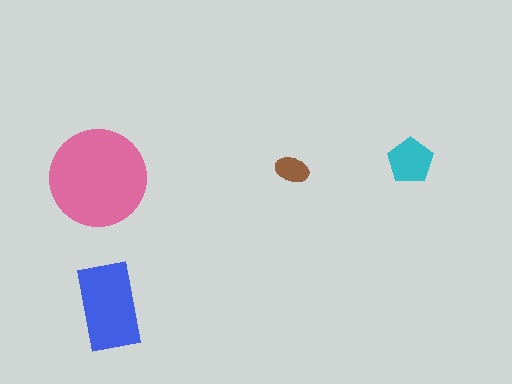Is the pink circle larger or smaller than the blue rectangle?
Larger.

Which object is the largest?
The pink circle.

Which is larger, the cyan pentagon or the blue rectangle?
The blue rectangle.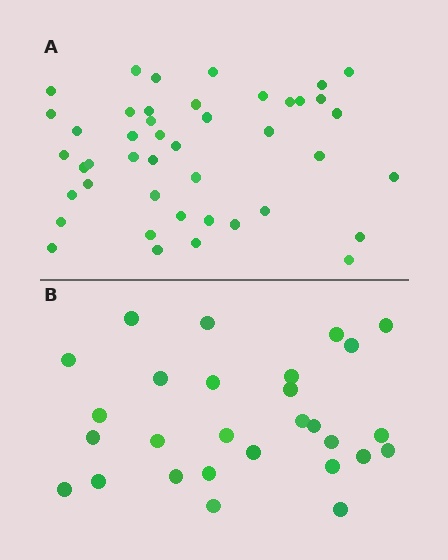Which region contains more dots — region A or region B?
Region A (the top region) has more dots.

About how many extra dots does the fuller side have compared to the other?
Region A has approximately 15 more dots than region B.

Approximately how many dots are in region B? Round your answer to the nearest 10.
About 30 dots. (The exact count is 28, which rounds to 30.)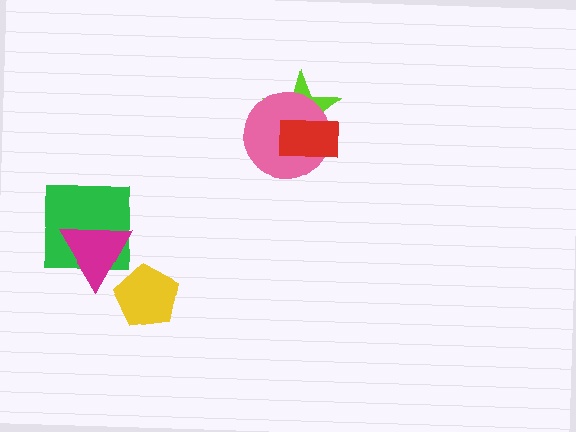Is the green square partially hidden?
Yes, it is partially covered by another shape.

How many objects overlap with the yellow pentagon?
1 object overlaps with the yellow pentagon.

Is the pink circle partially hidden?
Yes, it is partially covered by another shape.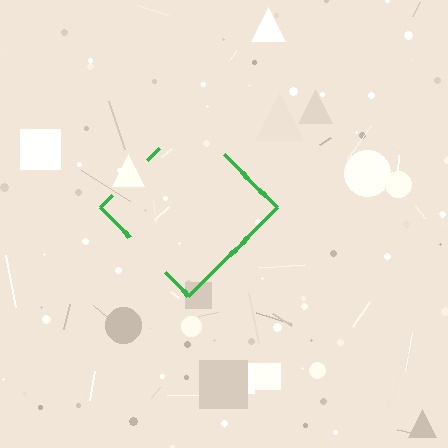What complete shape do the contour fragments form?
The contour fragments form a diamond.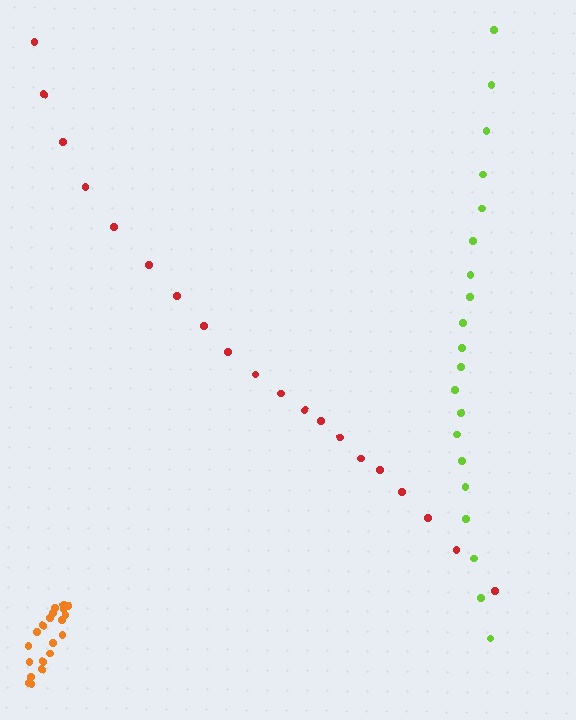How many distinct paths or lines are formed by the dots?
There are 3 distinct paths.